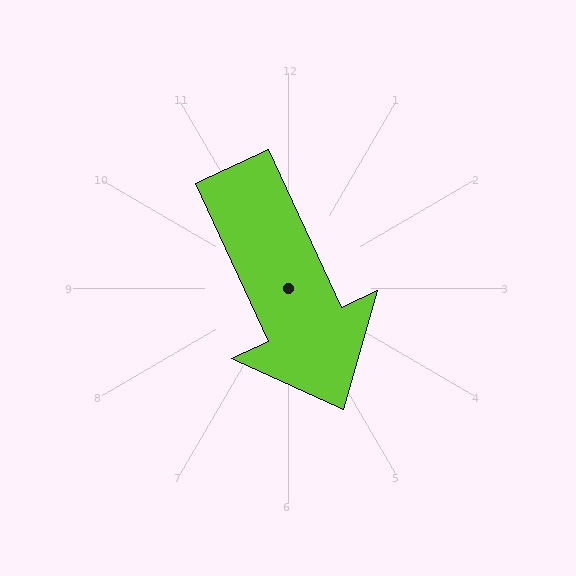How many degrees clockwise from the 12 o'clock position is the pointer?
Approximately 155 degrees.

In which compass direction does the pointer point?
Southeast.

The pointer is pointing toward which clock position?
Roughly 5 o'clock.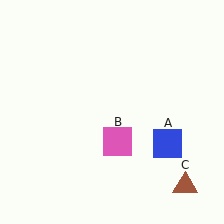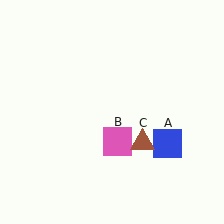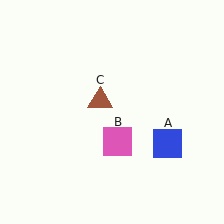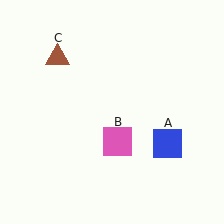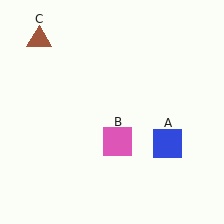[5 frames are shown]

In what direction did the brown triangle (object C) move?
The brown triangle (object C) moved up and to the left.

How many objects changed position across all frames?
1 object changed position: brown triangle (object C).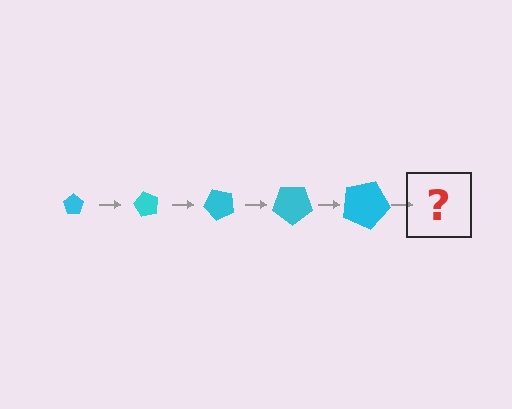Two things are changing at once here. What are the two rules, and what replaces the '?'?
The two rules are that the pentagon grows larger each step and it rotates 60 degrees each step. The '?' should be a pentagon, larger than the previous one and rotated 300 degrees from the start.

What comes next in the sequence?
The next element should be a pentagon, larger than the previous one and rotated 300 degrees from the start.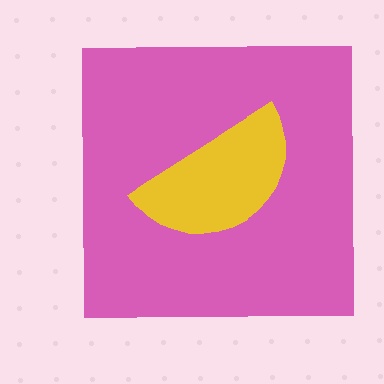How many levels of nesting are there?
2.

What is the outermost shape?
The pink square.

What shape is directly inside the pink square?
The yellow semicircle.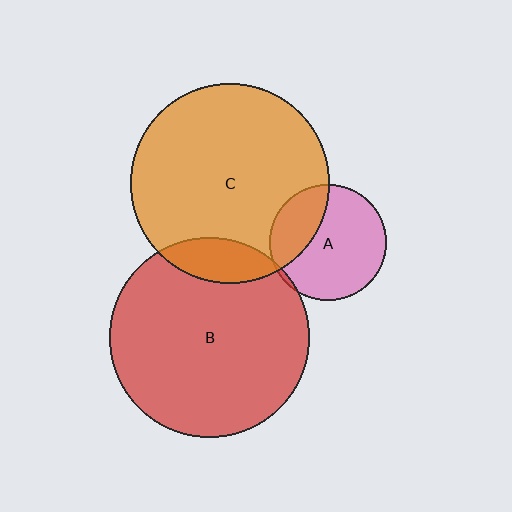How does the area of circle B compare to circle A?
Approximately 2.9 times.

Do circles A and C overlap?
Yes.